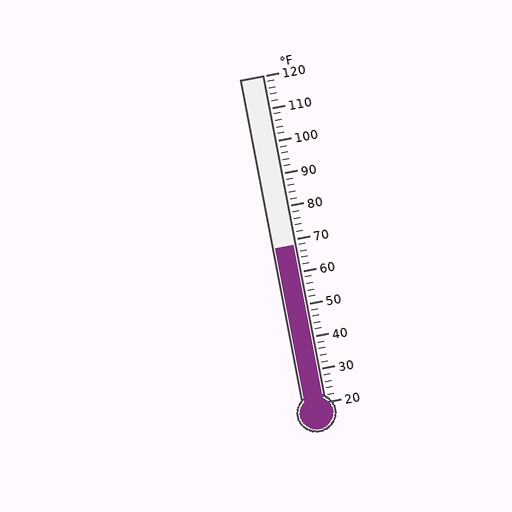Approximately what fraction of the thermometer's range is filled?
The thermometer is filled to approximately 50% of its range.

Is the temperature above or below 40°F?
The temperature is above 40°F.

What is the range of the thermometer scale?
The thermometer scale ranges from 20°F to 120°F.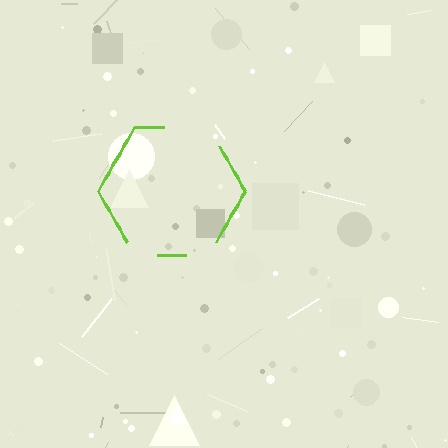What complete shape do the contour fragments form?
The contour fragments form a hexagon.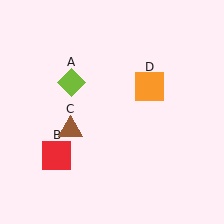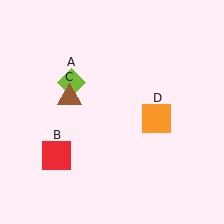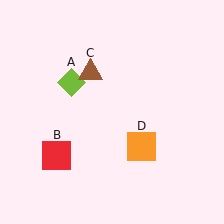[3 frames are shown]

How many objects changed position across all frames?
2 objects changed position: brown triangle (object C), orange square (object D).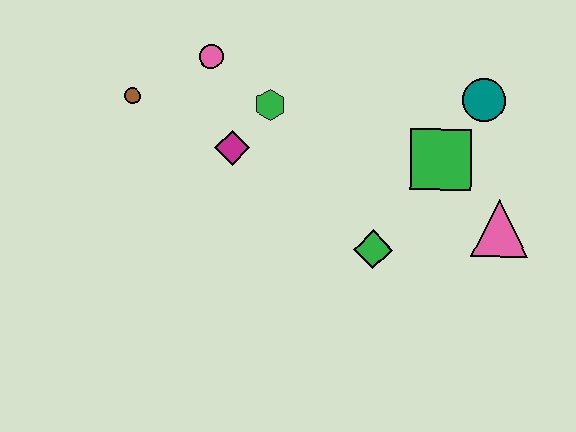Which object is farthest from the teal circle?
The brown circle is farthest from the teal circle.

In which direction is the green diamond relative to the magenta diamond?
The green diamond is to the right of the magenta diamond.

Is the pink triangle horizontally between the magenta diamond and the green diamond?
No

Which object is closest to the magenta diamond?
The green hexagon is closest to the magenta diamond.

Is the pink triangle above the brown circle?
No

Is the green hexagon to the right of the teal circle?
No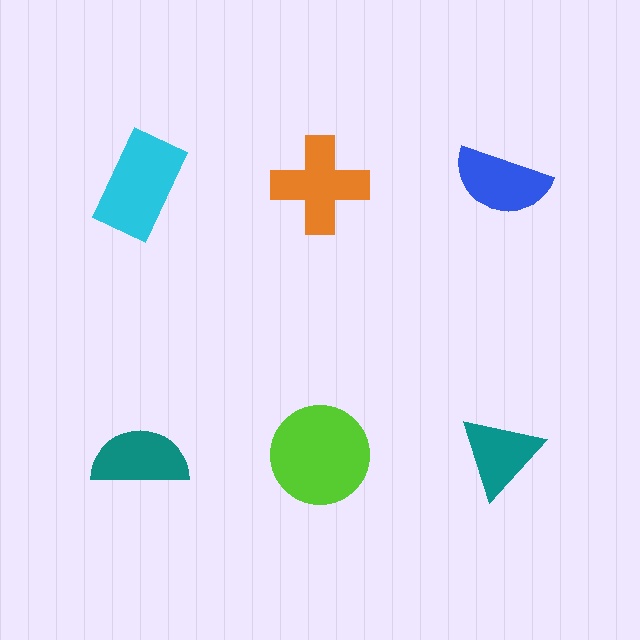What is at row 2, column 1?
A teal semicircle.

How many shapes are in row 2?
3 shapes.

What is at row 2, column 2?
A lime circle.